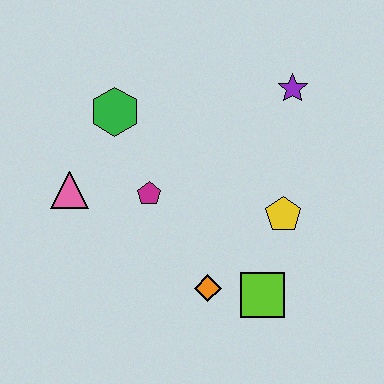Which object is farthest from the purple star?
The pink triangle is farthest from the purple star.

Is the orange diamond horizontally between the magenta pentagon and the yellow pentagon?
Yes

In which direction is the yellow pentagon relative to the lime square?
The yellow pentagon is above the lime square.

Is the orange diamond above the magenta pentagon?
No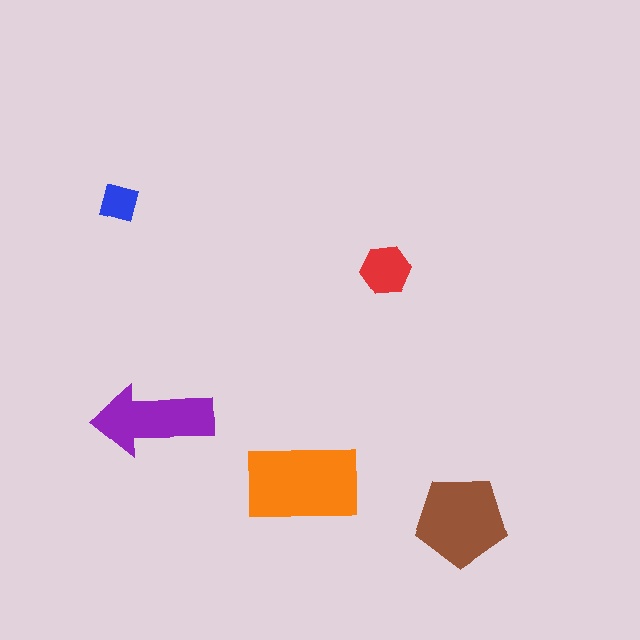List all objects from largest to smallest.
The orange rectangle, the brown pentagon, the purple arrow, the red hexagon, the blue square.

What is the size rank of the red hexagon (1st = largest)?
4th.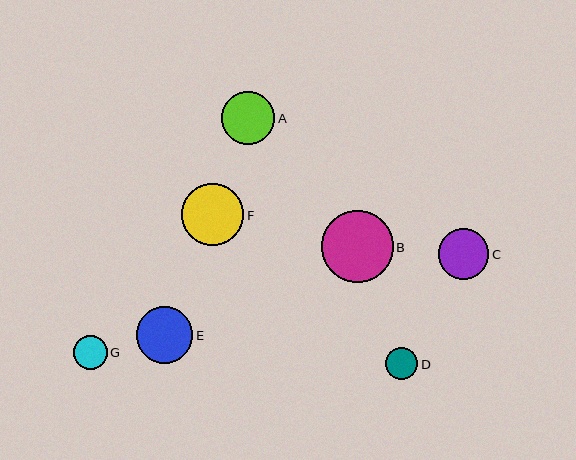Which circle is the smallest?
Circle D is the smallest with a size of approximately 32 pixels.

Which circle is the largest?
Circle B is the largest with a size of approximately 72 pixels.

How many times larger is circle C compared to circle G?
Circle C is approximately 1.5 times the size of circle G.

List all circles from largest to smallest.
From largest to smallest: B, F, E, A, C, G, D.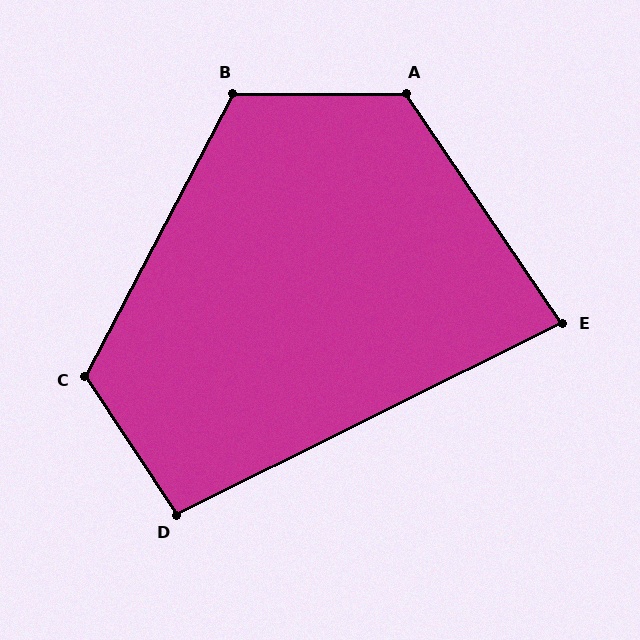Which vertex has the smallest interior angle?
E, at approximately 82 degrees.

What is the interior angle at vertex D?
Approximately 97 degrees (obtuse).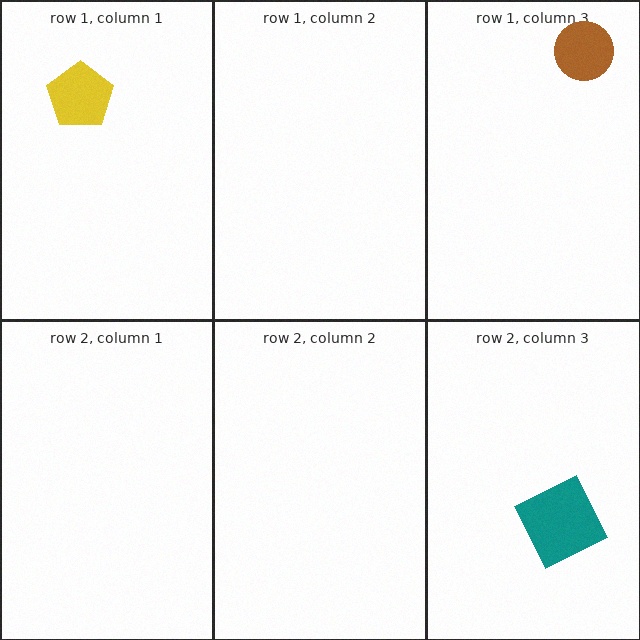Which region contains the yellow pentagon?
The row 1, column 1 region.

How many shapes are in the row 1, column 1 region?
1.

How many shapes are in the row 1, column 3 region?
1.